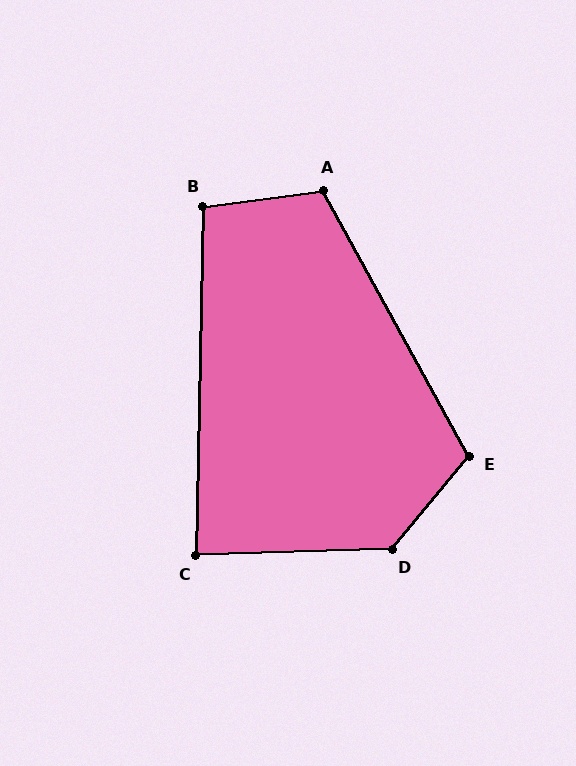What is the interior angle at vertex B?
Approximately 99 degrees (obtuse).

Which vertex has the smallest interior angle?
C, at approximately 87 degrees.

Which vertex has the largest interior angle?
D, at approximately 132 degrees.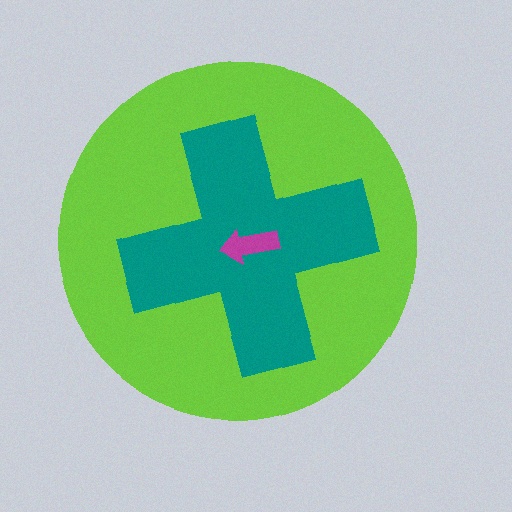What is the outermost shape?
The lime circle.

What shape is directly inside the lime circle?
The teal cross.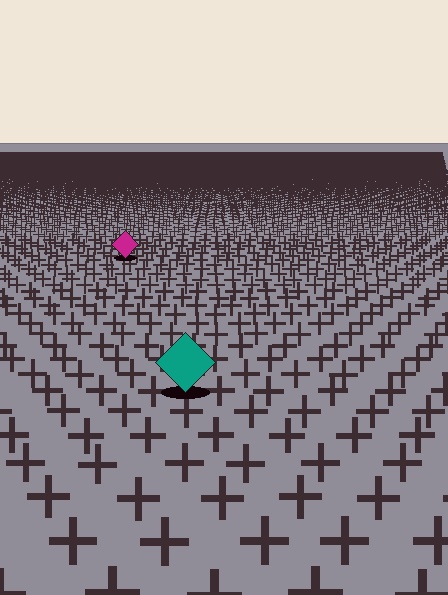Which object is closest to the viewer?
The teal diamond is closest. The texture marks near it are larger and more spread out.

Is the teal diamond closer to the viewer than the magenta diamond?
Yes. The teal diamond is closer — you can tell from the texture gradient: the ground texture is coarser near it.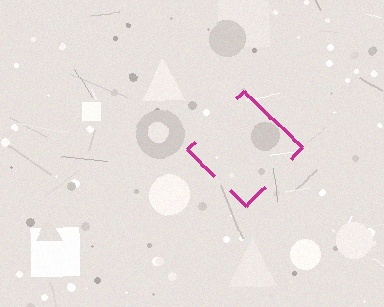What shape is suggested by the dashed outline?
The dashed outline suggests a diamond.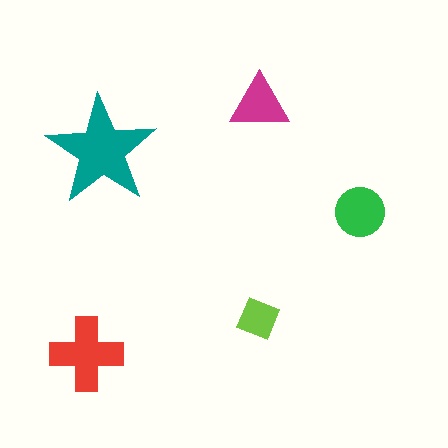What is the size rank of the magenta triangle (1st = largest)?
4th.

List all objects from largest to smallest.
The teal star, the red cross, the green circle, the magenta triangle, the lime diamond.